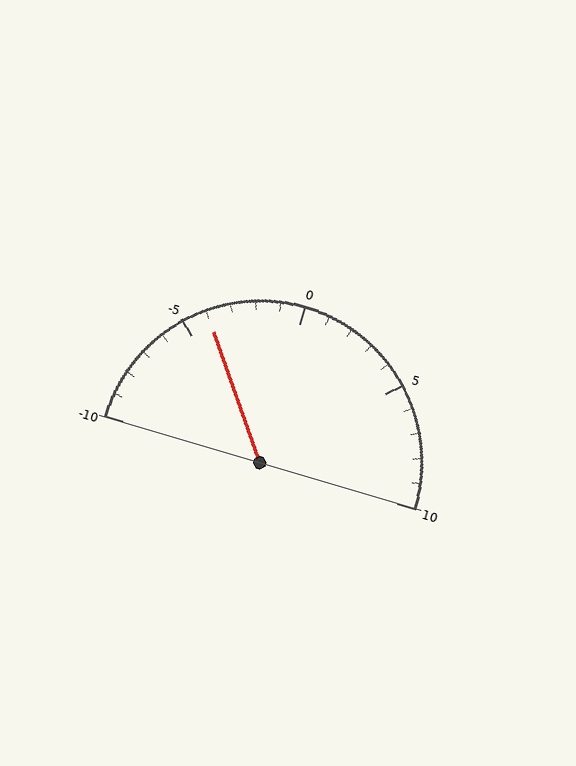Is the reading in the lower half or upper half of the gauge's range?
The reading is in the lower half of the range (-10 to 10).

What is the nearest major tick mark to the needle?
The nearest major tick mark is -5.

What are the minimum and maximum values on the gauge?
The gauge ranges from -10 to 10.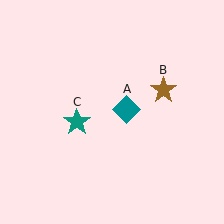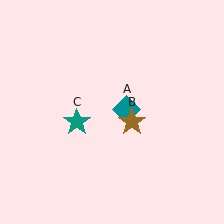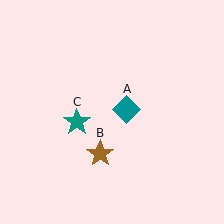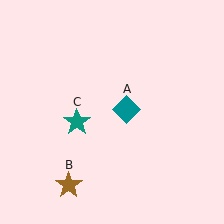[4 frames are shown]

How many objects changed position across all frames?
1 object changed position: brown star (object B).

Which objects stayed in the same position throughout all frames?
Teal diamond (object A) and teal star (object C) remained stationary.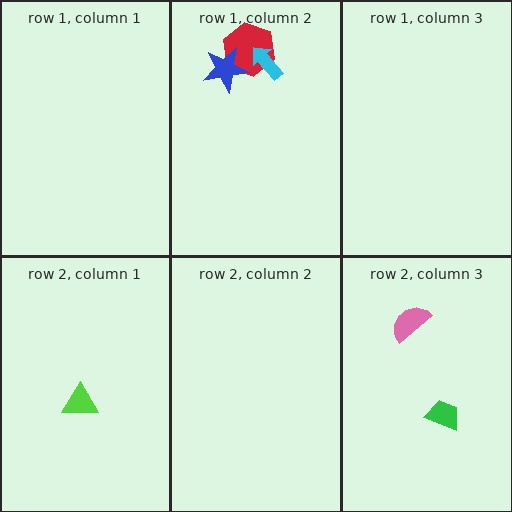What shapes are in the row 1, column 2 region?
The red hexagon, the cyan arrow, the blue star.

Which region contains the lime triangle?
The row 2, column 1 region.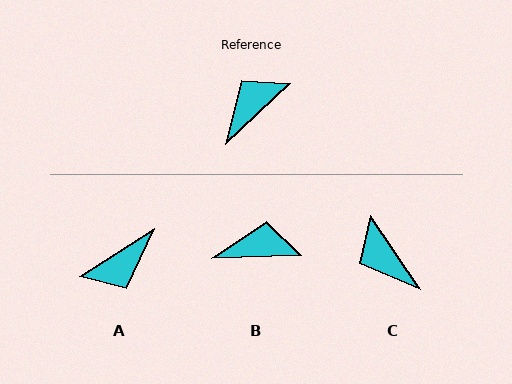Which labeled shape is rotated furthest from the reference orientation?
A, about 169 degrees away.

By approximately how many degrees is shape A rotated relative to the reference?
Approximately 169 degrees counter-clockwise.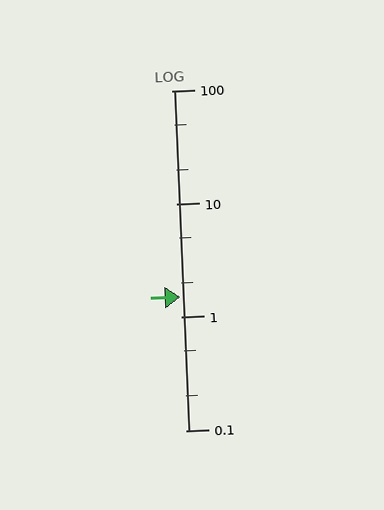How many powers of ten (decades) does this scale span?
The scale spans 3 decades, from 0.1 to 100.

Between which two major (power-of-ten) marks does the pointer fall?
The pointer is between 1 and 10.